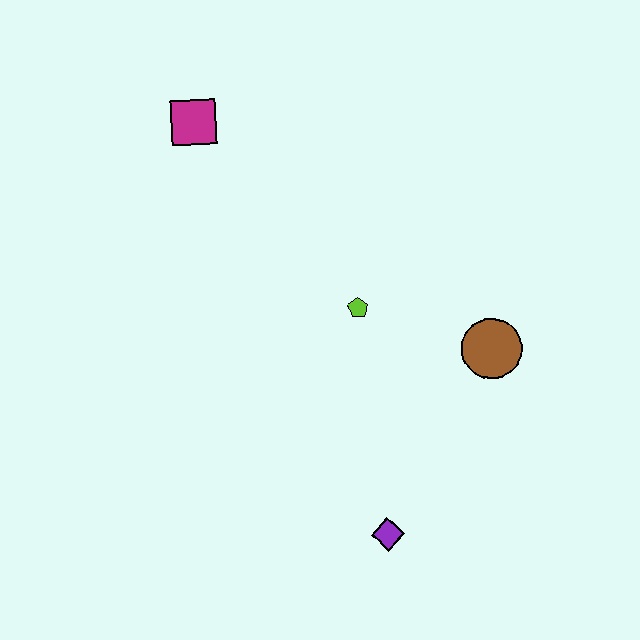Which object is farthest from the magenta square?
The purple diamond is farthest from the magenta square.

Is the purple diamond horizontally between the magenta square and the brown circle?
Yes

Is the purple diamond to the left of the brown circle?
Yes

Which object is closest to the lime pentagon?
The brown circle is closest to the lime pentagon.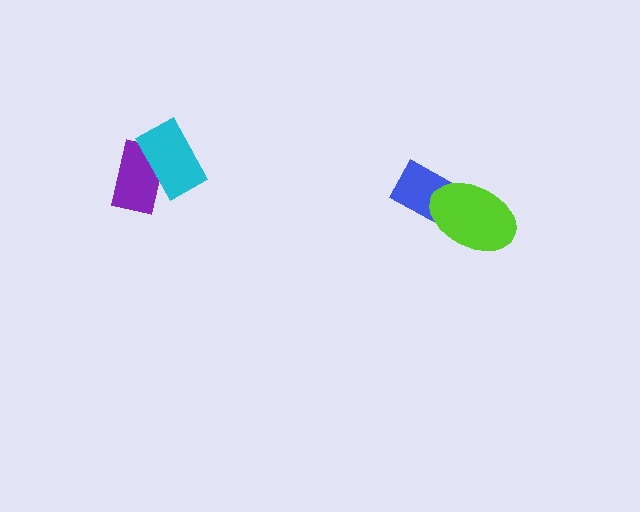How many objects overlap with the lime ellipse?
1 object overlaps with the lime ellipse.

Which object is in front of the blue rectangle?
The lime ellipse is in front of the blue rectangle.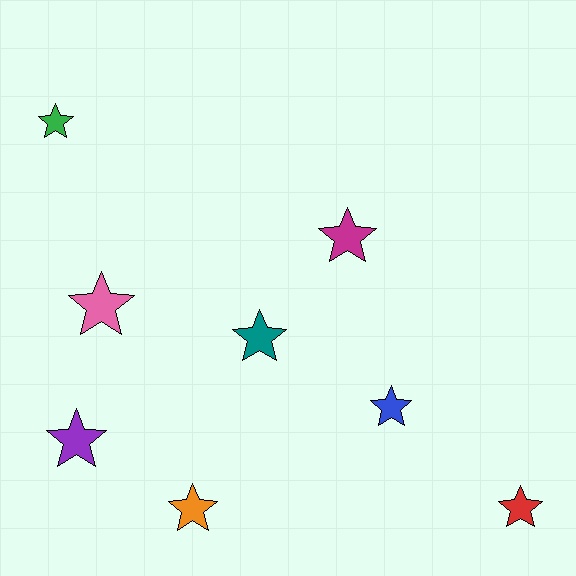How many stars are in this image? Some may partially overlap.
There are 8 stars.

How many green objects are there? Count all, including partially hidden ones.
There is 1 green object.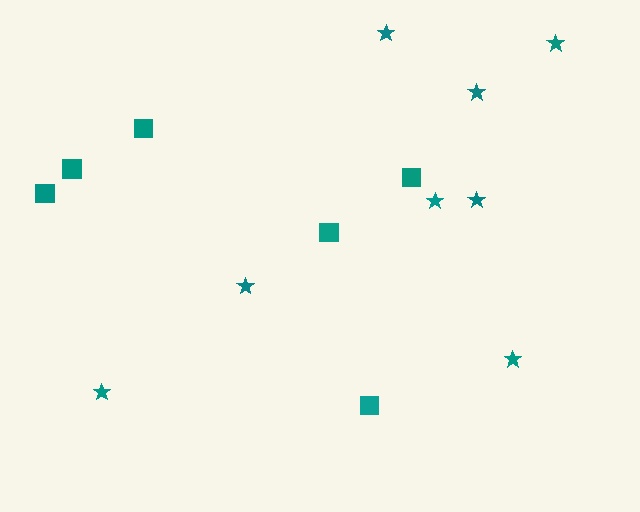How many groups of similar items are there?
There are 2 groups: one group of stars (8) and one group of squares (6).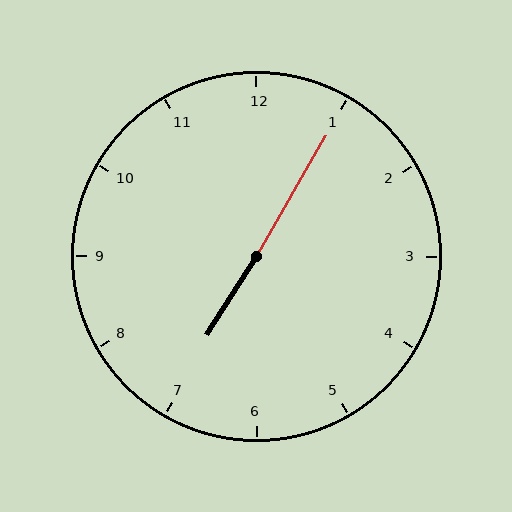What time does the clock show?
7:05.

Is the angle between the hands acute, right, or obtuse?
It is obtuse.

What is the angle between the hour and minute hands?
Approximately 178 degrees.